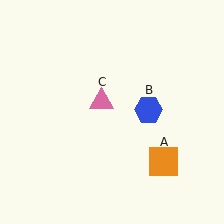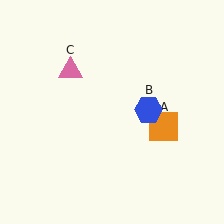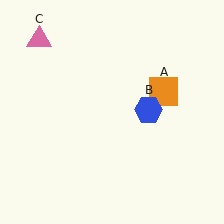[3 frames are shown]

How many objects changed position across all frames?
2 objects changed position: orange square (object A), pink triangle (object C).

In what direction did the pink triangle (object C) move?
The pink triangle (object C) moved up and to the left.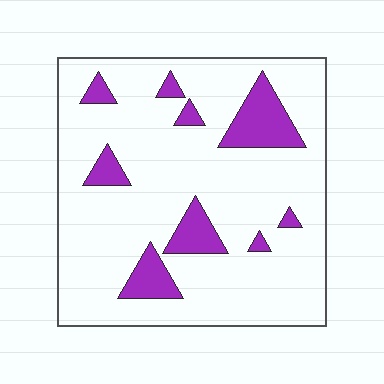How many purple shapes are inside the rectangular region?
9.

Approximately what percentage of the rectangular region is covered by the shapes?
Approximately 15%.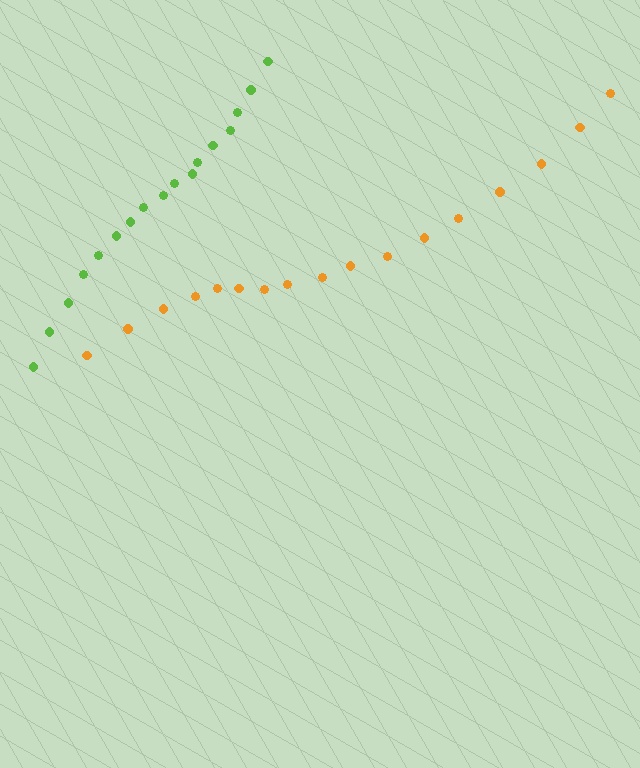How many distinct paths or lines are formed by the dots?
There are 2 distinct paths.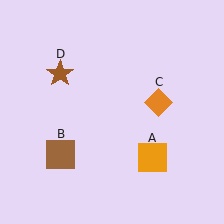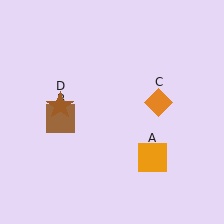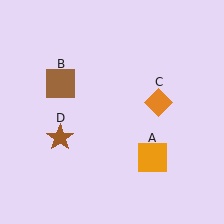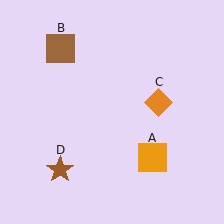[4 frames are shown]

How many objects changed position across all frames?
2 objects changed position: brown square (object B), brown star (object D).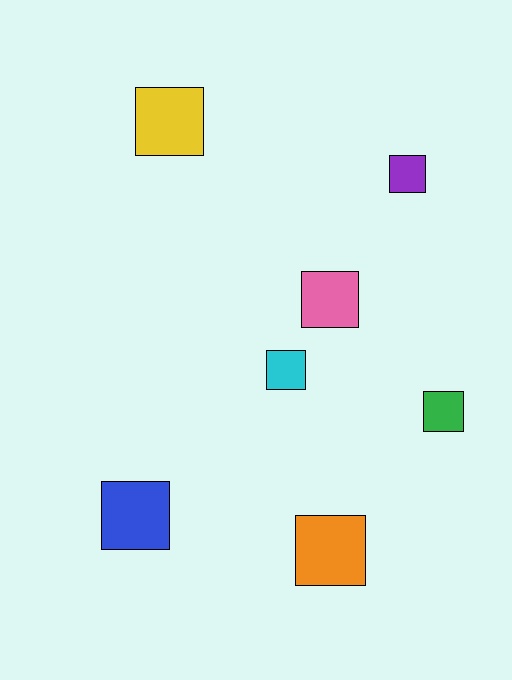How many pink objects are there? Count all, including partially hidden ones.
There is 1 pink object.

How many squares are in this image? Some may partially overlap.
There are 7 squares.